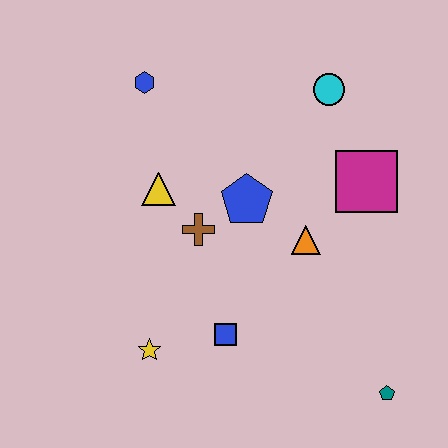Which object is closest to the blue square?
The yellow star is closest to the blue square.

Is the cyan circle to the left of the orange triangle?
No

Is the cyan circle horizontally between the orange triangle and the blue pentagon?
No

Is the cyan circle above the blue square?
Yes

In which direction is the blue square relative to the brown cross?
The blue square is below the brown cross.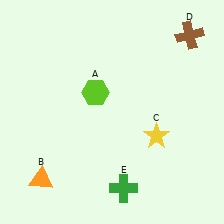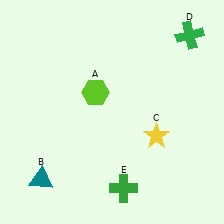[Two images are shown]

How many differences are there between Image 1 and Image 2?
There are 2 differences between the two images.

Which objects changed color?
B changed from orange to teal. D changed from brown to green.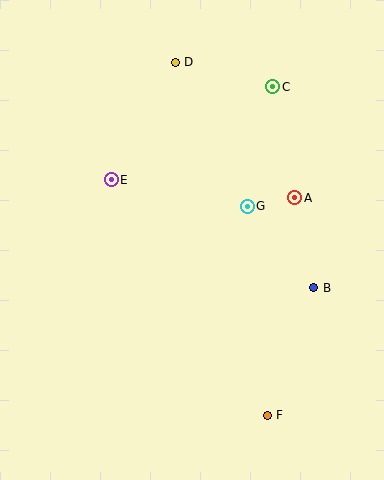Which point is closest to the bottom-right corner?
Point F is closest to the bottom-right corner.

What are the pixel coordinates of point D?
Point D is at (175, 62).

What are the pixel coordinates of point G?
Point G is at (247, 206).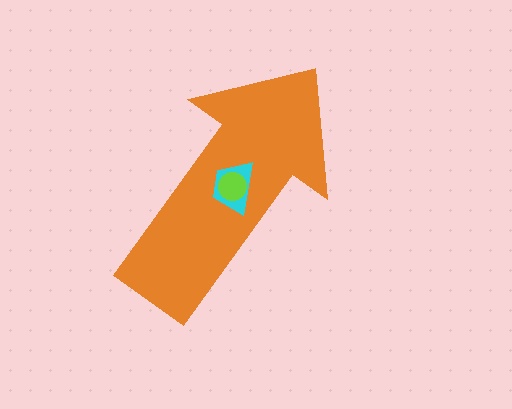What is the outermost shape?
The orange arrow.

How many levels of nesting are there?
3.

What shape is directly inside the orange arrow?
The cyan trapezoid.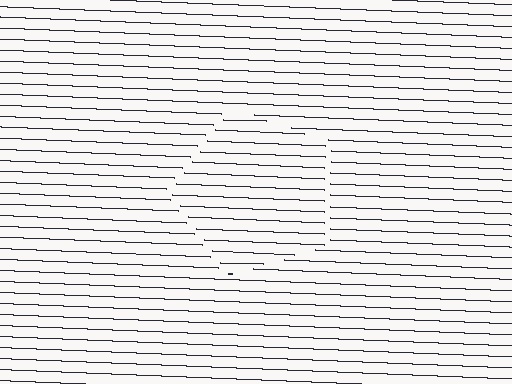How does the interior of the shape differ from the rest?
The interior of the shape contains the same grating, shifted by half a period — the contour is defined by the phase discontinuity where line-ends from the inner and outer gratings abut.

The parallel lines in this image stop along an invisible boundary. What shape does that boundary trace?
An illusory pentagon. The interior of the shape contains the same grating, shifted by half a period — the contour is defined by the phase discontinuity where line-ends from the inner and outer gratings abut.